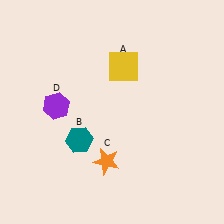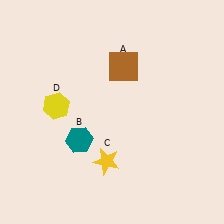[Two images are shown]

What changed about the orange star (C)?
In Image 1, C is orange. In Image 2, it changed to yellow.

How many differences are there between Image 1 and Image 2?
There are 3 differences between the two images.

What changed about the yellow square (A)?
In Image 1, A is yellow. In Image 2, it changed to brown.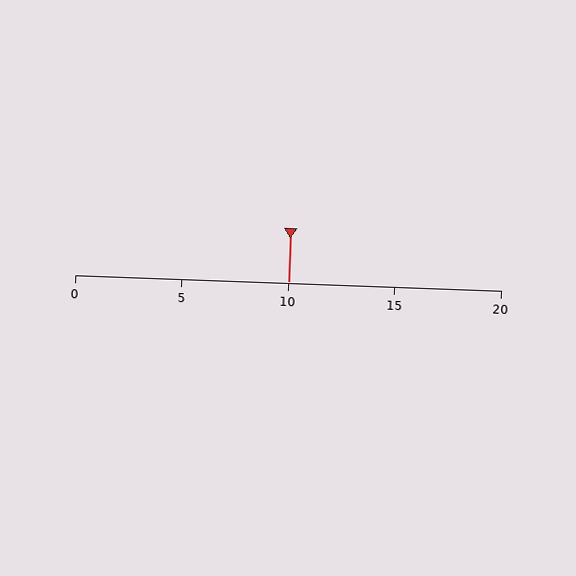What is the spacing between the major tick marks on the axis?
The major ticks are spaced 5 apart.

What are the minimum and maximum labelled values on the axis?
The axis runs from 0 to 20.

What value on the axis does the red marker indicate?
The marker indicates approximately 10.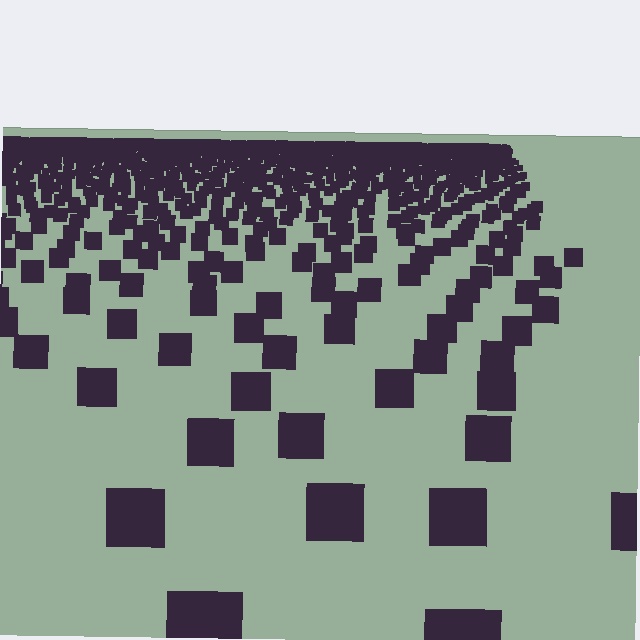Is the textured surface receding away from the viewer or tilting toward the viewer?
The surface is receding away from the viewer. Texture elements get smaller and denser toward the top.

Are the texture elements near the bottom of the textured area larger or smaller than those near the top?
Larger. Near the bottom, elements are closer to the viewer and appear at a bigger on-screen size.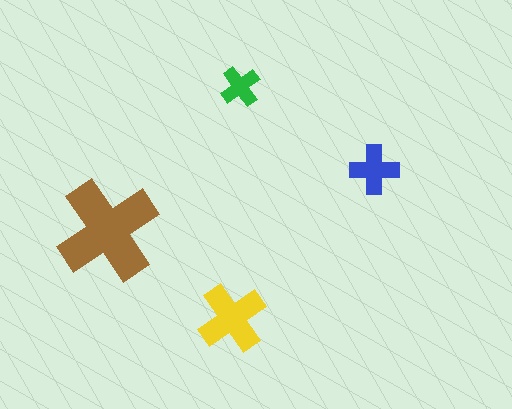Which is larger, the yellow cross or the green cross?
The yellow one.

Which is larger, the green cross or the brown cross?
The brown one.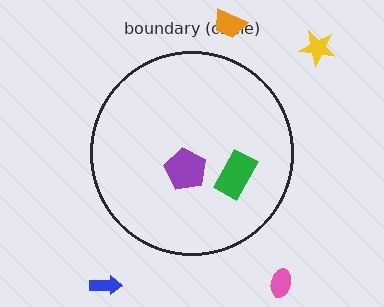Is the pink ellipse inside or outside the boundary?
Outside.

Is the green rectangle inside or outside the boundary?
Inside.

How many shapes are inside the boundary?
2 inside, 4 outside.